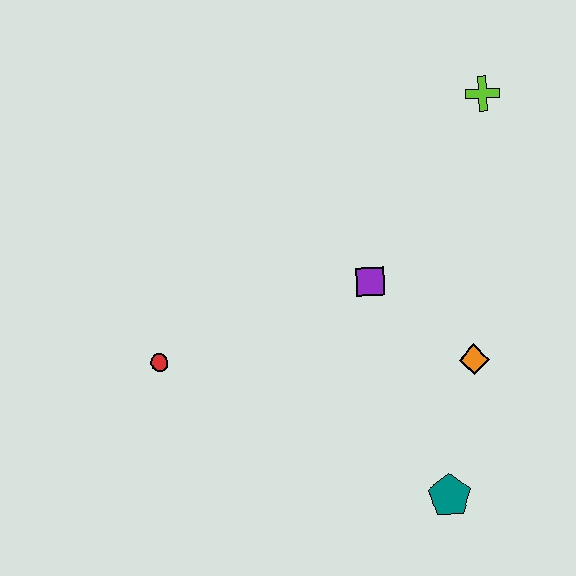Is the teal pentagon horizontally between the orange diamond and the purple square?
Yes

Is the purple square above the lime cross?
No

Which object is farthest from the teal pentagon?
The lime cross is farthest from the teal pentagon.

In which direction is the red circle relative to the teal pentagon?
The red circle is to the left of the teal pentagon.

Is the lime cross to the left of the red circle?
No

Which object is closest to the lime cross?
The purple square is closest to the lime cross.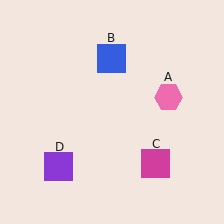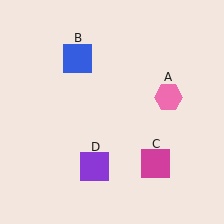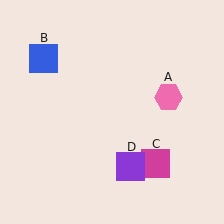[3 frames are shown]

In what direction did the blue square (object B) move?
The blue square (object B) moved left.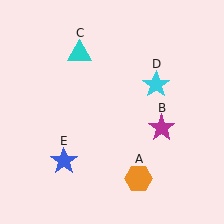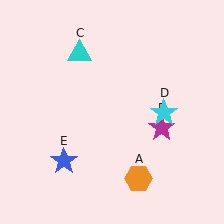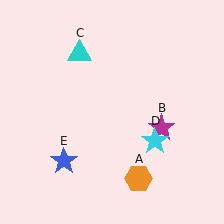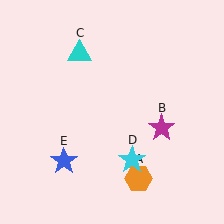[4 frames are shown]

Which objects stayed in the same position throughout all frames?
Orange hexagon (object A) and magenta star (object B) and cyan triangle (object C) and blue star (object E) remained stationary.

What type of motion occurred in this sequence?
The cyan star (object D) rotated clockwise around the center of the scene.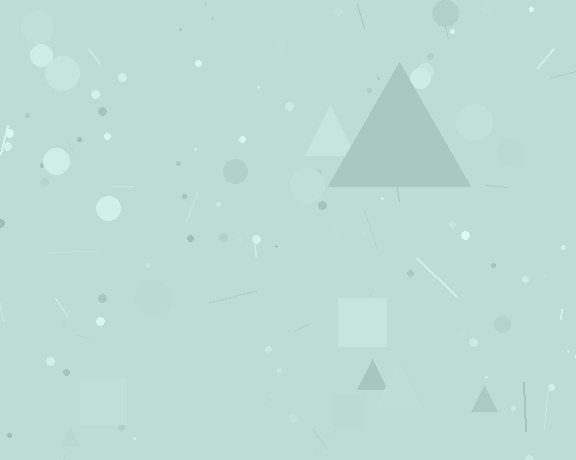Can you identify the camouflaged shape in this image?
The camouflaged shape is a triangle.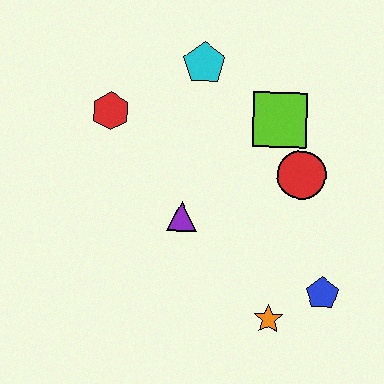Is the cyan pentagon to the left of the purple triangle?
No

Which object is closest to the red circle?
The lime square is closest to the red circle.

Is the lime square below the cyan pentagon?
Yes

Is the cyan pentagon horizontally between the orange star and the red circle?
No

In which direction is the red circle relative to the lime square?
The red circle is below the lime square.